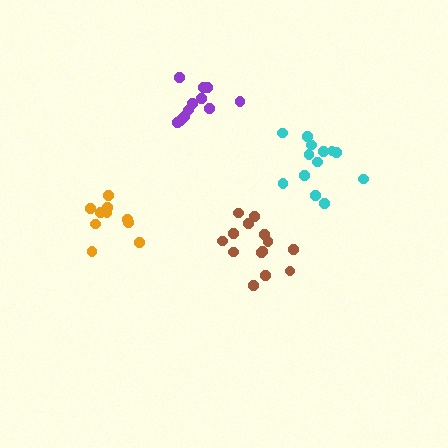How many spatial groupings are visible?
There are 4 spatial groupings.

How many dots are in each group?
Group 1: 13 dots, Group 2: 14 dots, Group 3: 11 dots, Group 4: 10 dots (48 total).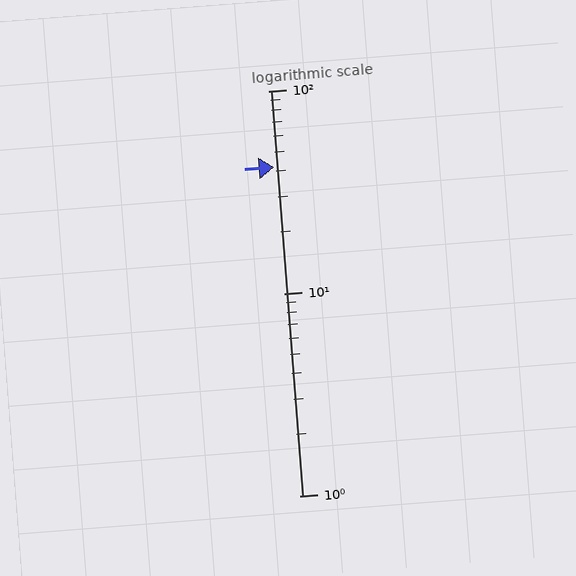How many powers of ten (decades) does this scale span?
The scale spans 2 decades, from 1 to 100.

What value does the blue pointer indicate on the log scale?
The pointer indicates approximately 42.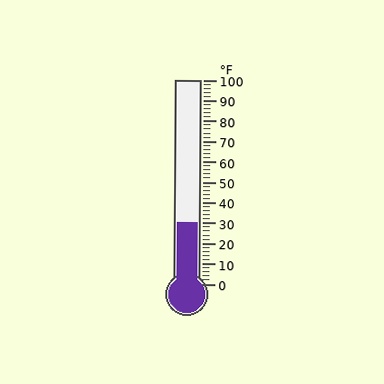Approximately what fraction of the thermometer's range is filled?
The thermometer is filled to approximately 30% of its range.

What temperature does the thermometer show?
The thermometer shows approximately 30°F.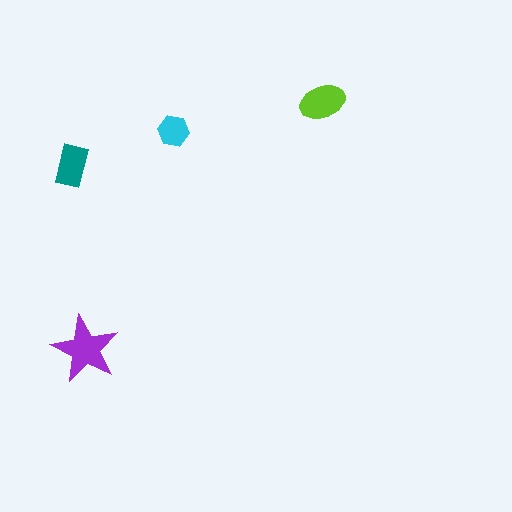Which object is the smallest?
The cyan hexagon.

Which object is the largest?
The purple star.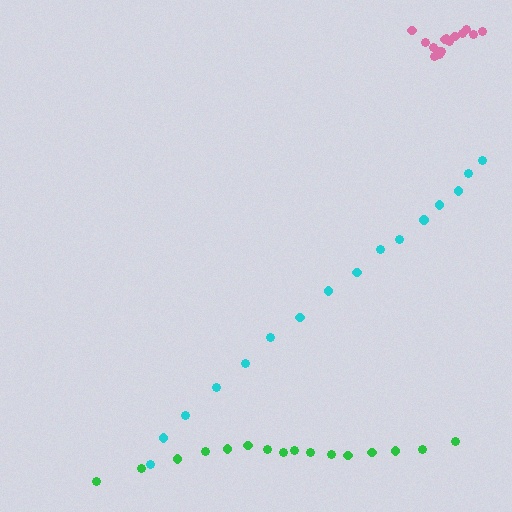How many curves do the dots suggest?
There are 3 distinct paths.